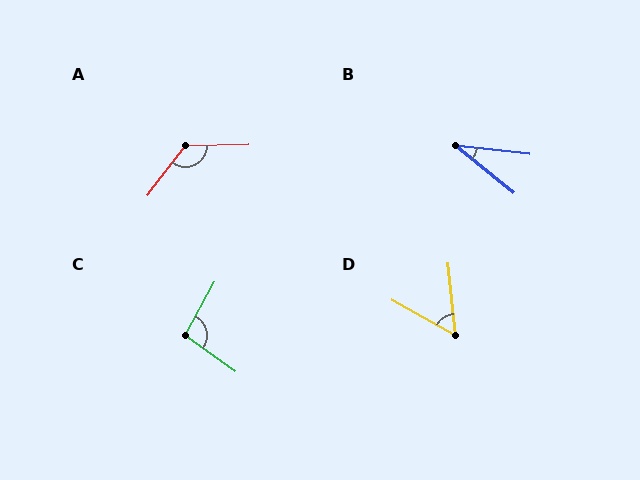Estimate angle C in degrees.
Approximately 97 degrees.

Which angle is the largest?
A, at approximately 129 degrees.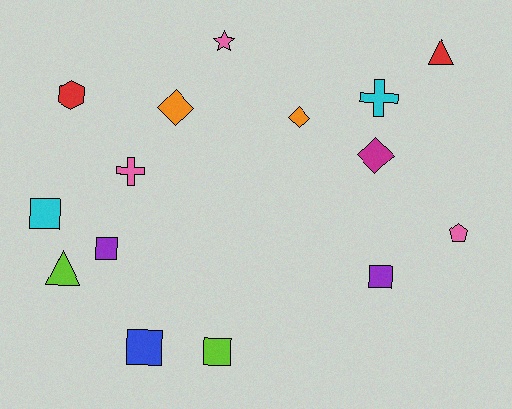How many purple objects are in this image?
There are 2 purple objects.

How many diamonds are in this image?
There are 3 diamonds.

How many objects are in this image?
There are 15 objects.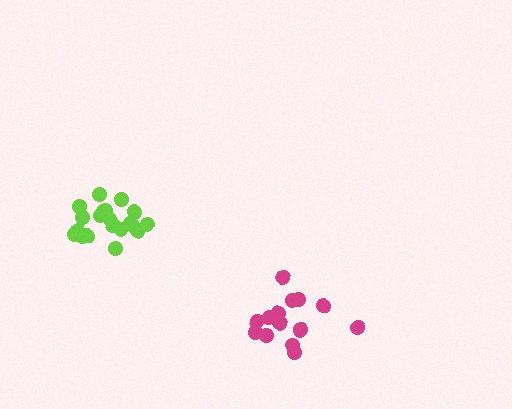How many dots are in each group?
Group 1: 20 dots, Group 2: 15 dots (35 total).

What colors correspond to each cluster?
The clusters are colored: lime, magenta.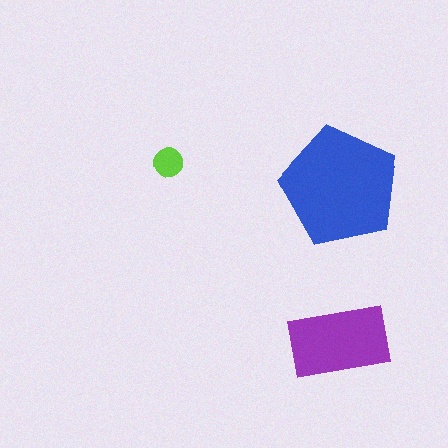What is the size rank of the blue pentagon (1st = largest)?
1st.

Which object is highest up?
The lime circle is topmost.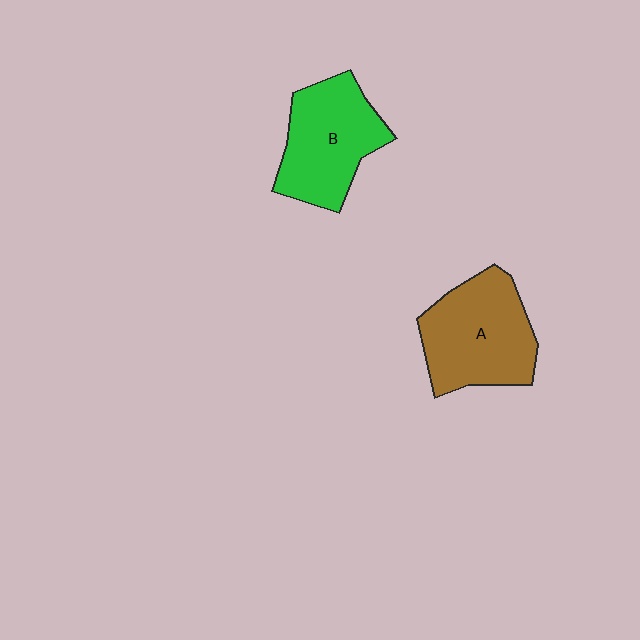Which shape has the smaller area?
Shape B (green).